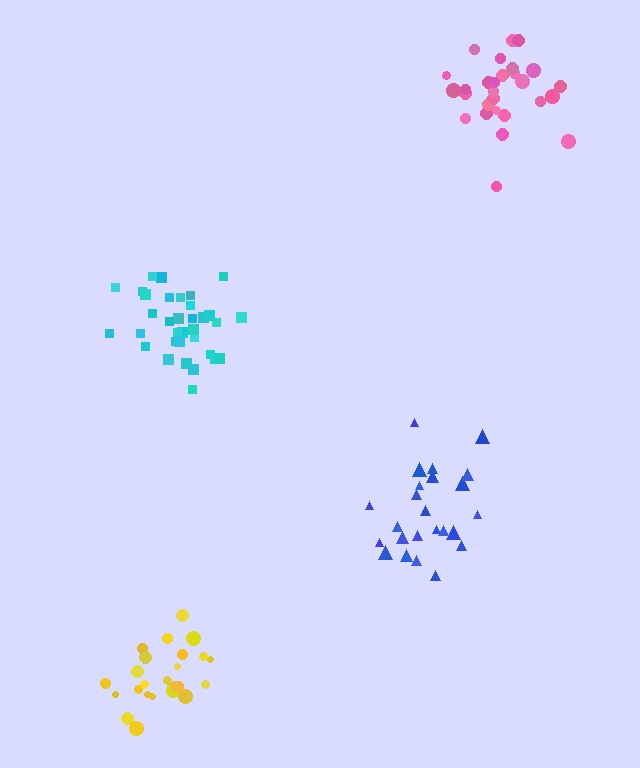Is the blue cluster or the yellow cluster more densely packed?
Yellow.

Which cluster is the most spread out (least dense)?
Blue.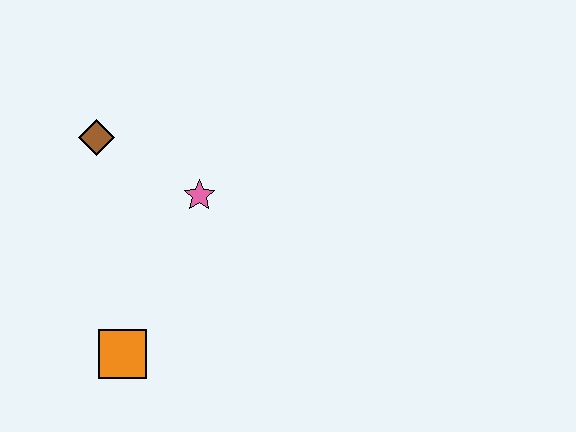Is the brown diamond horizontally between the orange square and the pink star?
No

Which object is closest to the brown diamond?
The pink star is closest to the brown diamond.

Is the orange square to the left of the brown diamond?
No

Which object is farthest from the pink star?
The orange square is farthest from the pink star.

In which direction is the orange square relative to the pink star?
The orange square is below the pink star.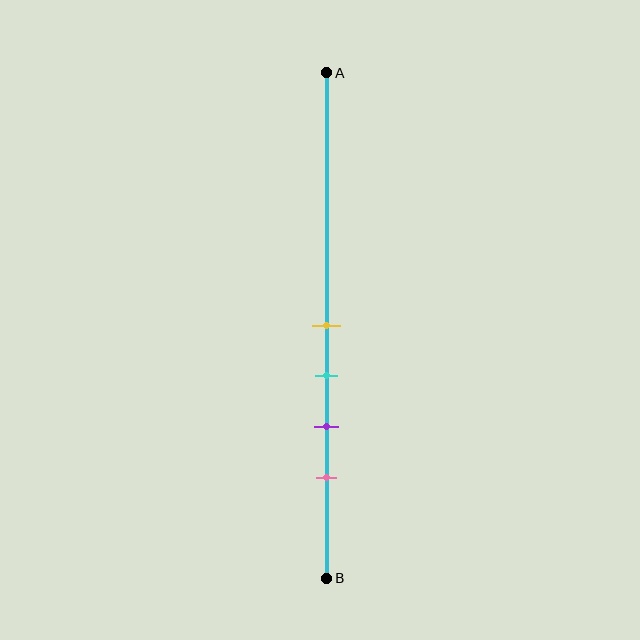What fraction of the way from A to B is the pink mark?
The pink mark is approximately 80% (0.8) of the way from A to B.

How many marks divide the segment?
There are 4 marks dividing the segment.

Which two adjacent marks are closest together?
The yellow and cyan marks are the closest adjacent pair.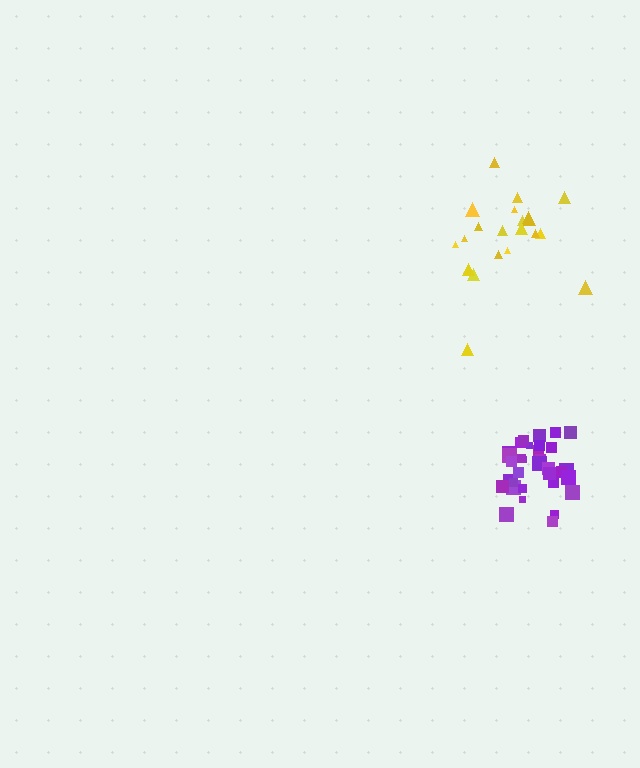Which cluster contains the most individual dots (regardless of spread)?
Purple (34).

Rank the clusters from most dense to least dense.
purple, yellow.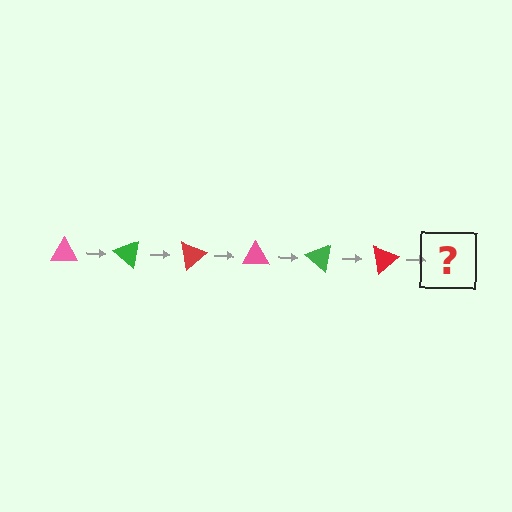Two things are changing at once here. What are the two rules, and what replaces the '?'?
The two rules are that it rotates 40 degrees each step and the color cycles through pink, green, and red. The '?' should be a pink triangle, rotated 240 degrees from the start.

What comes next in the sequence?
The next element should be a pink triangle, rotated 240 degrees from the start.